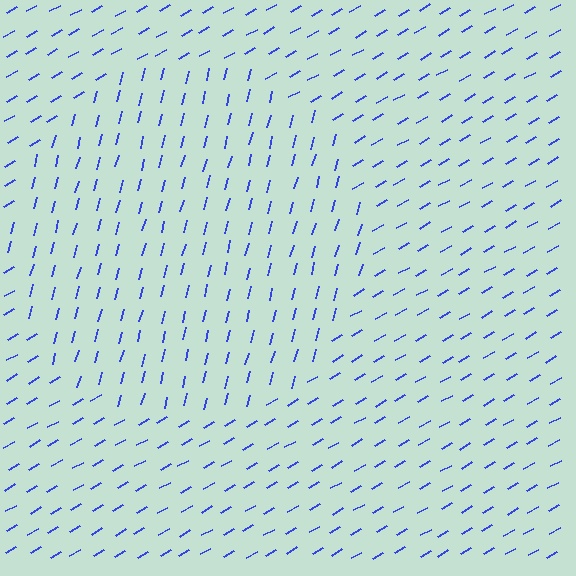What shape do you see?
I see a circle.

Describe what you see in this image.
The image is filled with small blue line segments. A circle region in the image has lines oriented differently from the surrounding lines, creating a visible texture boundary.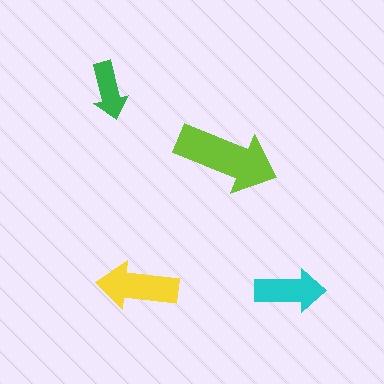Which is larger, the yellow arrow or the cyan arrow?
The yellow one.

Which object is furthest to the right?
The cyan arrow is rightmost.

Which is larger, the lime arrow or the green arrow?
The lime one.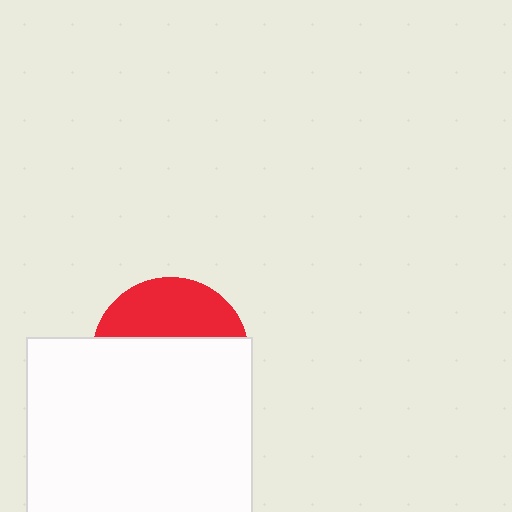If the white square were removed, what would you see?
You would see the complete red circle.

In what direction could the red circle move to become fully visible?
The red circle could move up. That would shift it out from behind the white square entirely.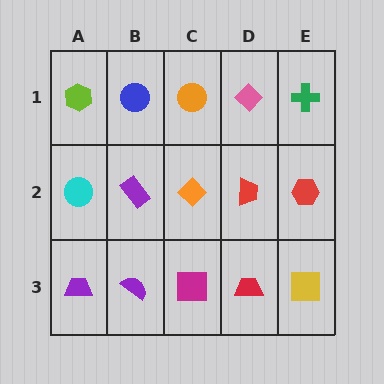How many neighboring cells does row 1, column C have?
3.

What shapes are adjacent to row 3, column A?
A cyan circle (row 2, column A), a purple semicircle (row 3, column B).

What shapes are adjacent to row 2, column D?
A pink diamond (row 1, column D), a red trapezoid (row 3, column D), an orange diamond (row 2, column C), a red hexagon (row 2, column E).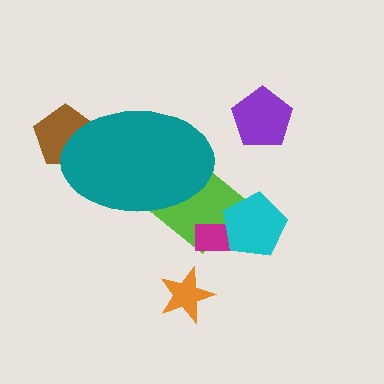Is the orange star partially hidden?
No, the orange star is fully visible.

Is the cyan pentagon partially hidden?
No, the cyan pentagon is fully visible.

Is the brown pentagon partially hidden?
Yes, the brown pentagon is partially hidden behind the teal ellipse.